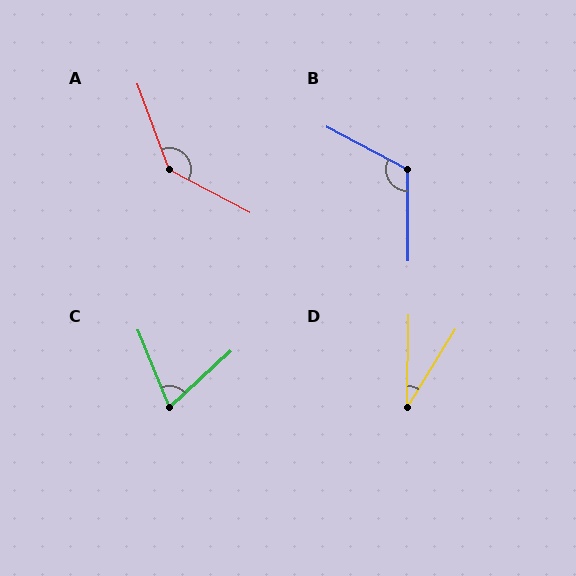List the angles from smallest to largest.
D (31°), C (70°), B (119°), A (138°).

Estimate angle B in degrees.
Approximately 119 degrees.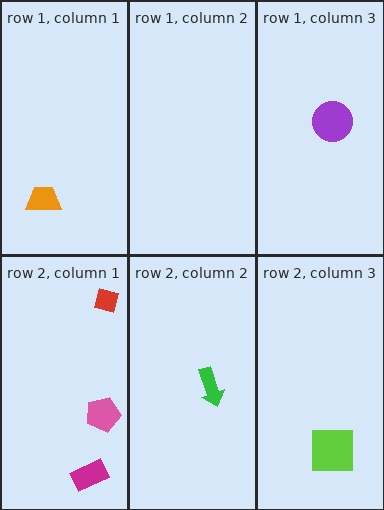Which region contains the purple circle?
The row 1, column 3 region.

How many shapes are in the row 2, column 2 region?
1.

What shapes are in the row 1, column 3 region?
The purple circle.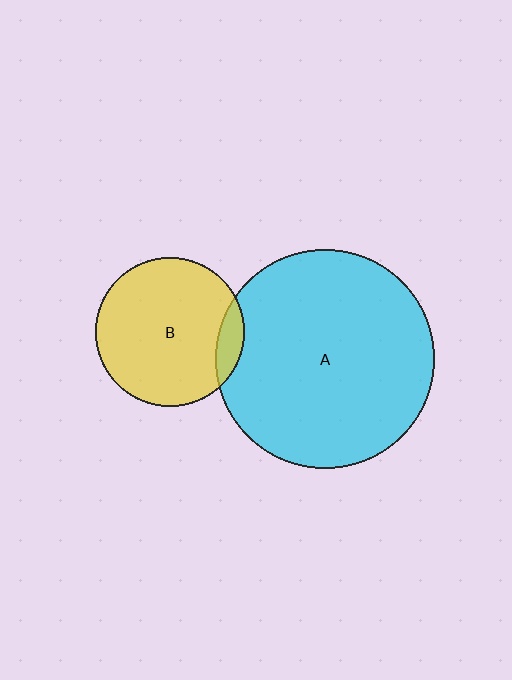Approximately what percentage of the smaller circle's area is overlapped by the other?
Approximately 10%.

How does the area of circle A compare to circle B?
Approximately 2.2 times.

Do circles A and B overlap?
Yes.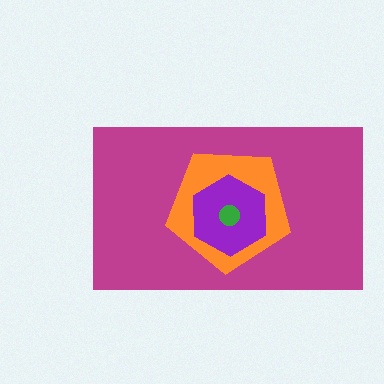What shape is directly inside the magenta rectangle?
The orange pentagon.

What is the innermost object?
The green circle.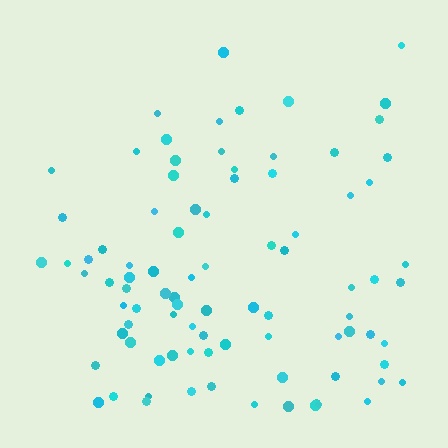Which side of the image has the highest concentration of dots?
The bottom.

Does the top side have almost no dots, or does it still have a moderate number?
Still a moderate number, just noticeably fewer than the bottom.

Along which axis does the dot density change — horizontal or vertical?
Vertical.